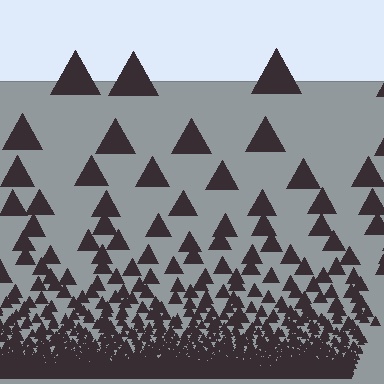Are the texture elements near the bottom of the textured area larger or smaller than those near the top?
Smaller. The gradient is inverted — elements near the bottom are smaller and denser.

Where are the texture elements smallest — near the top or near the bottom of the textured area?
Near the bottom.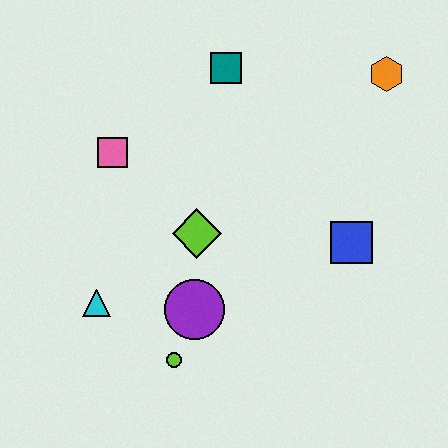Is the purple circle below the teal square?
Yes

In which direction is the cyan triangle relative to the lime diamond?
The cyan triangle is to the left of the lime diamond.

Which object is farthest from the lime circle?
The orange hexagon is farthest from the lime circle.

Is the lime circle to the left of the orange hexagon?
Yes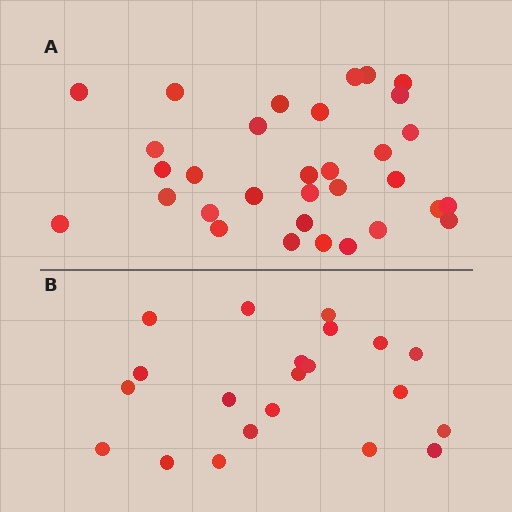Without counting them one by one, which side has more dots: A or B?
Region A (the top region) has more dots.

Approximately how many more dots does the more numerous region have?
Region A has roughly 12 or so more dots than region B.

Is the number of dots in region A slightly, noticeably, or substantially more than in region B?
Region A has substantially more. The ratio is roughly 1.5 to 1.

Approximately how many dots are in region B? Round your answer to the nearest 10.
About 20 dots. (The exact count is 21, which rounds to 20.)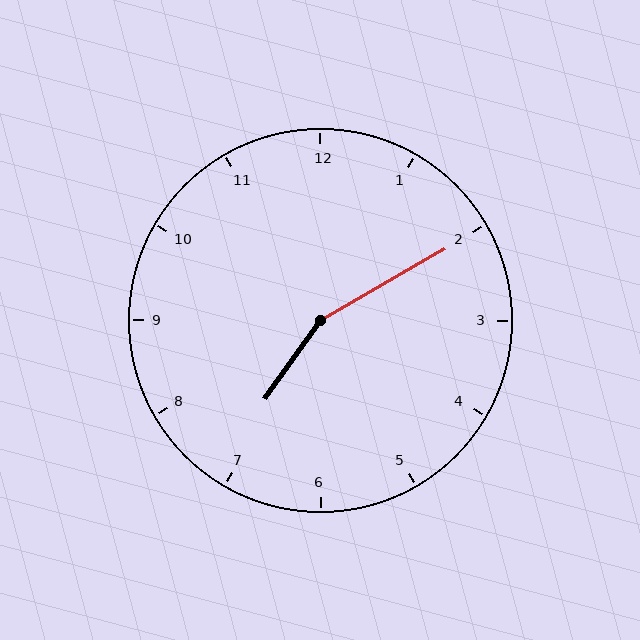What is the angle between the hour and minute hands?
Approximately 155 degrees.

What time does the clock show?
7:10.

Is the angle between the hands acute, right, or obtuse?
It is obtuse.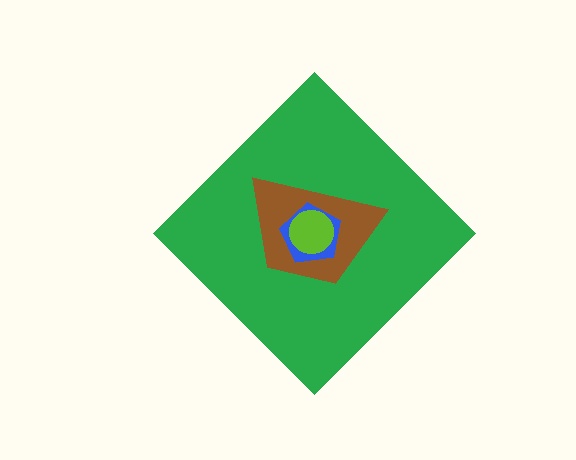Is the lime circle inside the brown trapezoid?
Yes.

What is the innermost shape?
The lime circle.